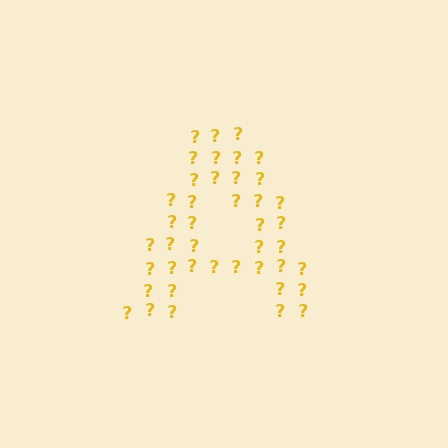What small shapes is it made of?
It is made of small question marks.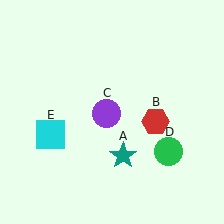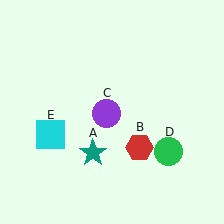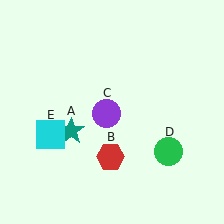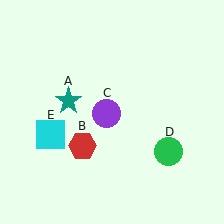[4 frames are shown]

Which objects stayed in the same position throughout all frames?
Purple circle (object C) and green circle (object D) and cyan square (object E) remained stationary.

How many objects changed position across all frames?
2 objects changed position: teal star (object A), red hexagon (object B).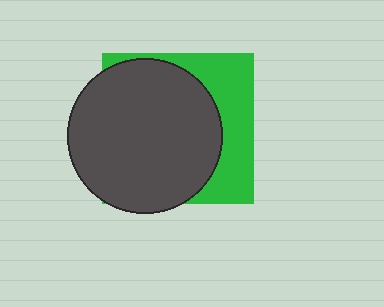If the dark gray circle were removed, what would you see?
You would see the complete green square.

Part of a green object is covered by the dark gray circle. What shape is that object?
It is a square.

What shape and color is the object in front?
The object in front is a dark gray circle.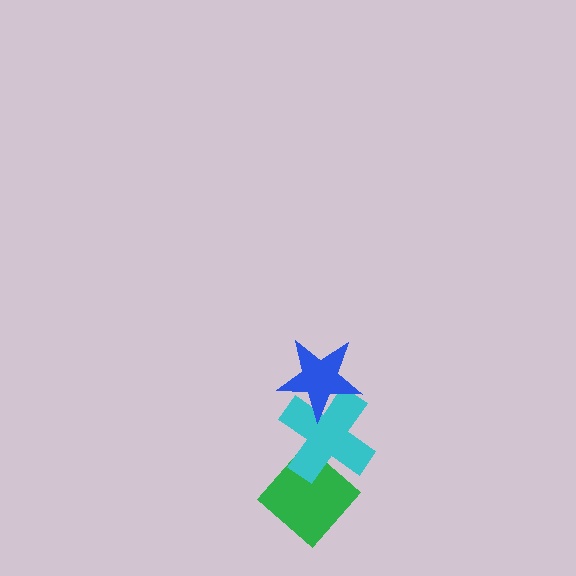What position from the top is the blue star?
The blue star is 1st from the top.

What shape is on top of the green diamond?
The cyan cross is on top of the green diamond.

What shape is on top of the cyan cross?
The blue star is on top of the cyan cross.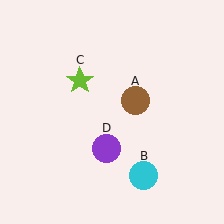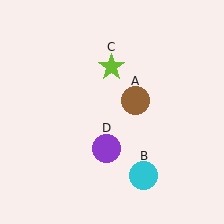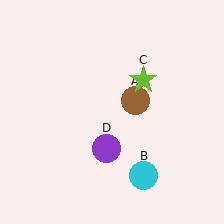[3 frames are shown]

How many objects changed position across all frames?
1 object changed position: lime star (object C).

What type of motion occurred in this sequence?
The lime star (object C) rotated clockwise around the center of the scene.